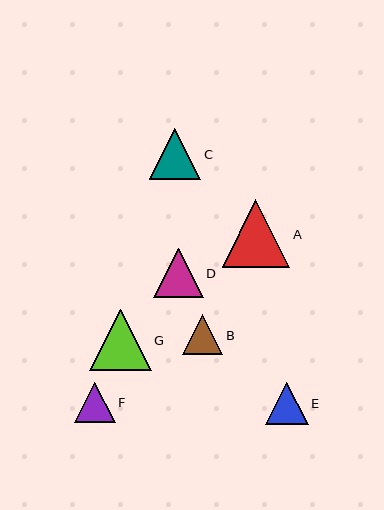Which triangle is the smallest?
Triangle B is the smallest with a size of approximately 40 pixels.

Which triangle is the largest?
Triangle A is the largest with a size of approximately 68 pixels.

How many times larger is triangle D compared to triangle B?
Triangle D is approximately 1.2 times the size of triangle B.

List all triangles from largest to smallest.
From largest to smallest: A, G, C, D, E, F, B.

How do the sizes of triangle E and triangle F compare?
Triangle E and triangle F are approximately the same size.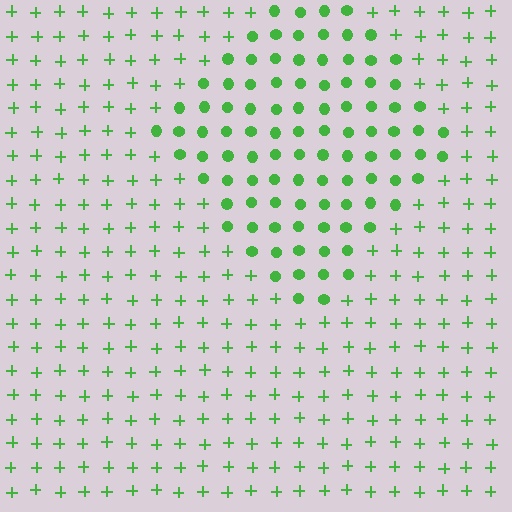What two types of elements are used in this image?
The image uses circles inside the diamond region and plus signs outside it.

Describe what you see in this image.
The image is filled with small green elements arranged in a uniform grid. A diamond-shaped region contains circles, while the surrounding area contains plus signs. The boundary is defined purely by the change in element shape.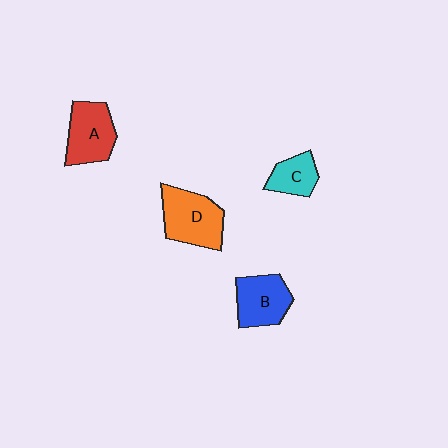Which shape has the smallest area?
Shape C (cyan).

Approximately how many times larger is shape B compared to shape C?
Approximately 1.5 times.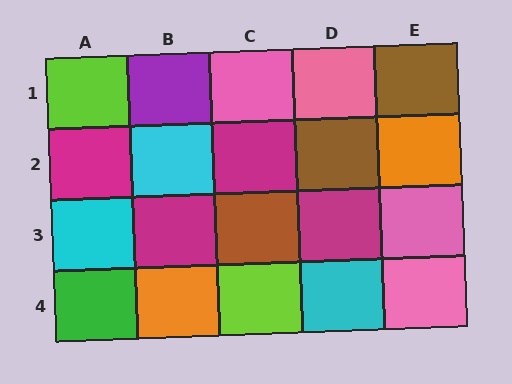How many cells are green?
1 cell is green.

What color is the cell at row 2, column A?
Magenta.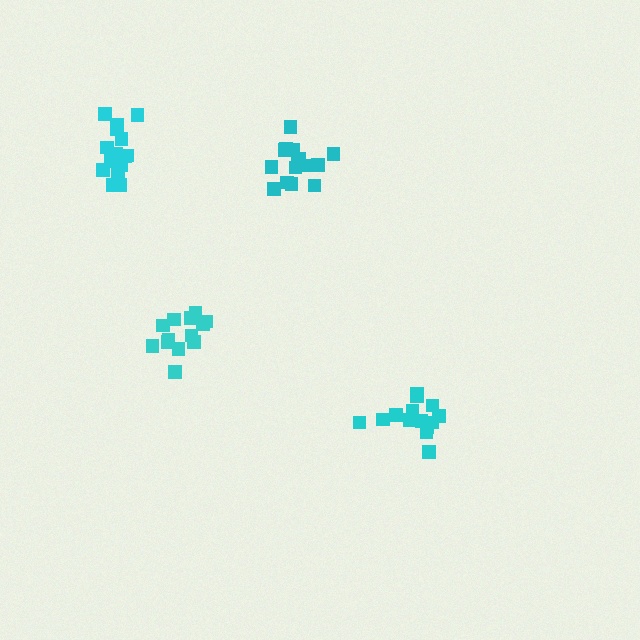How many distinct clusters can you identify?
There are 4 distinct clusters.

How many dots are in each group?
Group 1: 14 dots, Group 2: 15 dots, Group 3: 13 dots, Group 4: 17 dots (59 total).